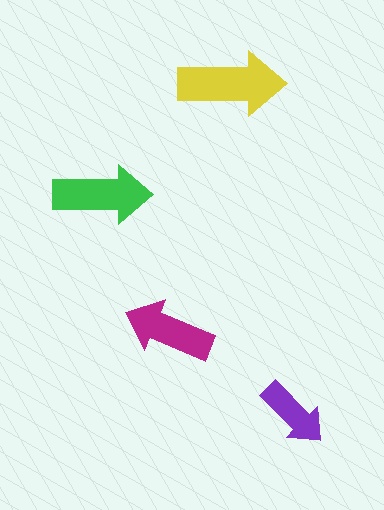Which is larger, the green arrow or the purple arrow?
The green one.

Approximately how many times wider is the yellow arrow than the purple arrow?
About 1.5 times wider.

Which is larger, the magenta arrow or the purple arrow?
The magenta one.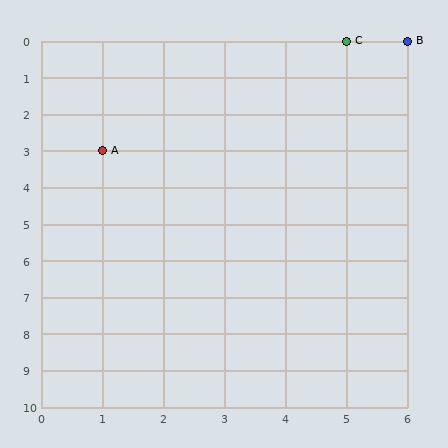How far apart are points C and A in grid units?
Points C and A are 4 columns and 3 rows apart (about 5.0 grid units diagonally).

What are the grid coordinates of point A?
Point A is at grid coordinates (1, 3).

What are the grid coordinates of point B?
Point B is at grid coordinates (6, 0).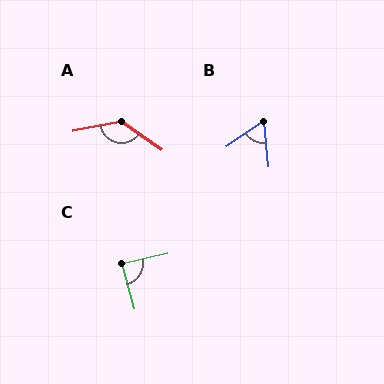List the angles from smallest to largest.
B (61°), C (88°), A (134°).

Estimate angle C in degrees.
Approximately 88 degrees.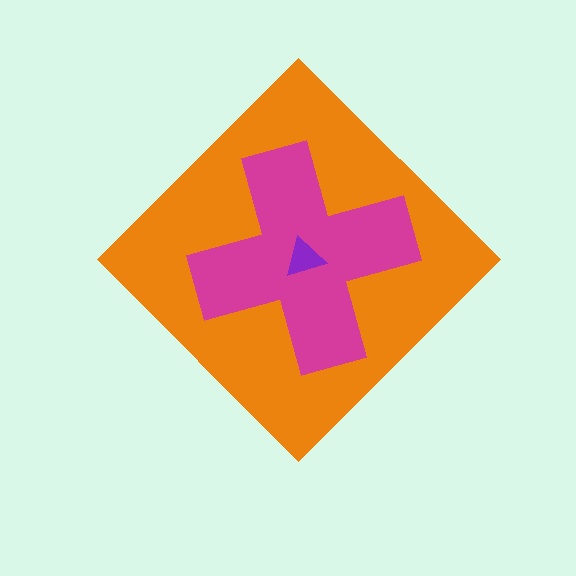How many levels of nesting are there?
3.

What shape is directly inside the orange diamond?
The magenta cross.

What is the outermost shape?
The orange diamond.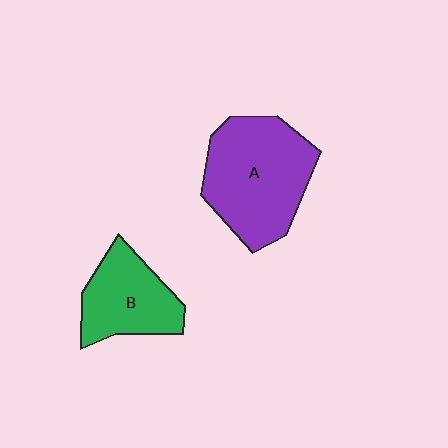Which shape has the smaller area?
Shape B (green).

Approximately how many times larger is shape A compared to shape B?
Approximately 1.6 times.